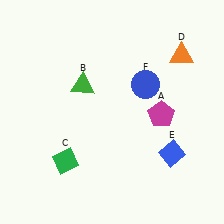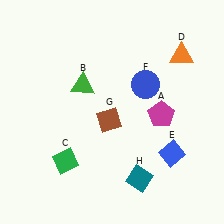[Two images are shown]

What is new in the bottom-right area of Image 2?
A teal diamond (H) was added in the bottom-right area of Image 2.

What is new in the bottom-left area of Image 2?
A brown diamond (G) was added in the bottom-left area of Image 2.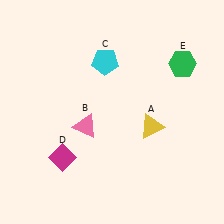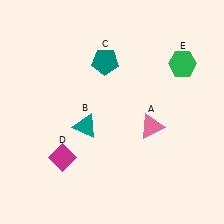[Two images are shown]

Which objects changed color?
A changed from yellow to pink. B changed from pink to teal. C changed from cyan to teal.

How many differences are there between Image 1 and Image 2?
There are 3 differences between the two images.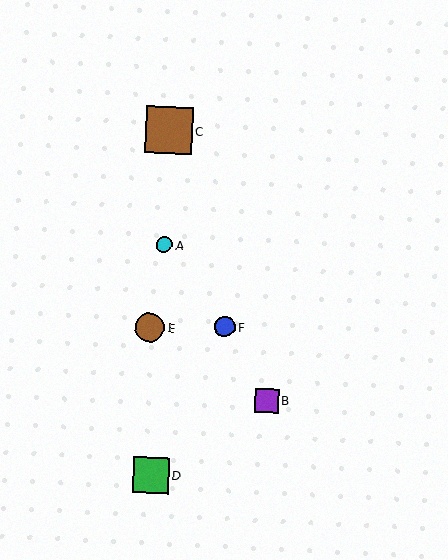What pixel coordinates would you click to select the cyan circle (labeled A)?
Click at (164, 245) to select the cyan circle A.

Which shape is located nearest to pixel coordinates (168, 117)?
The brown square (labeled C) at (169, 131) is nearest to that location.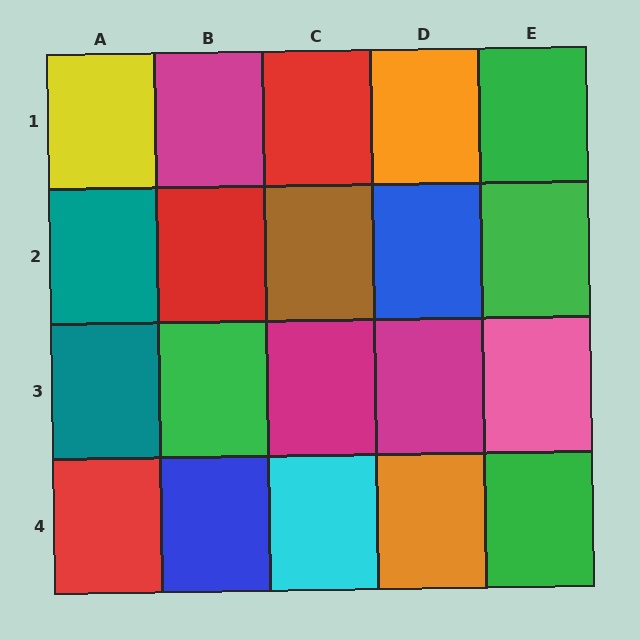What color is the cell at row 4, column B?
Blue.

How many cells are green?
4 cells are green.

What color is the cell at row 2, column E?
Green.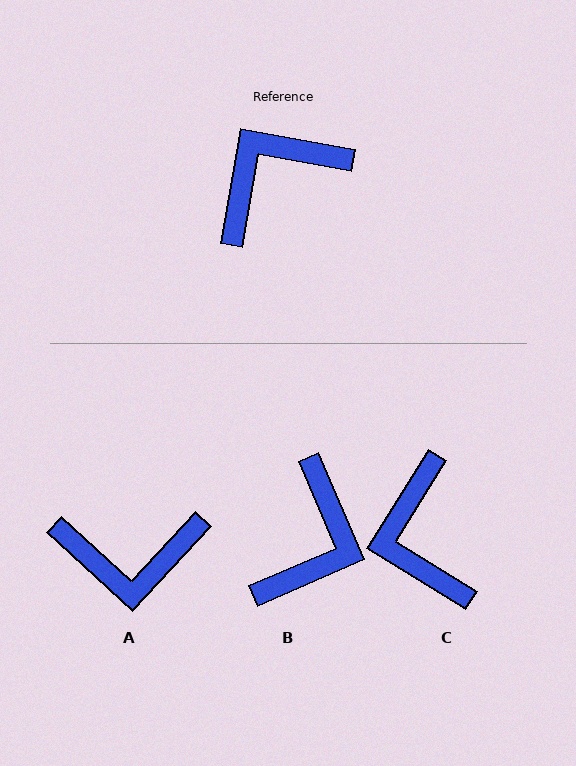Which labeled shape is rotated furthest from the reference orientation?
A, about 147 degrees away.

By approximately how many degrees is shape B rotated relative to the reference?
Approximately 146 degrees clockwise.